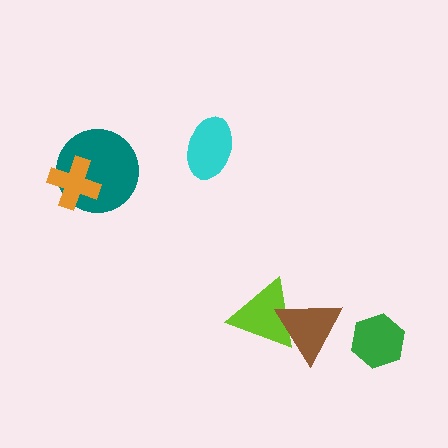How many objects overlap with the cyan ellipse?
0 objects overlap with the cyan ellipse.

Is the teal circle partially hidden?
Yes, it is partially covered by another shape.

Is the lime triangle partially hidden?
Yes, it is partially covered by another shape.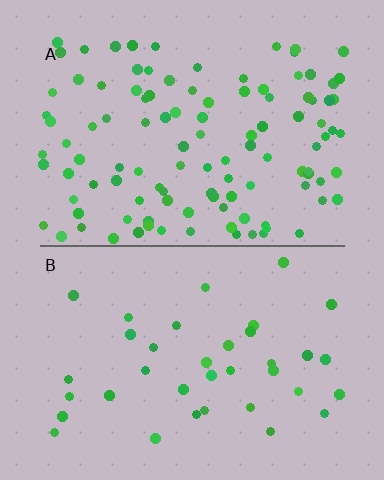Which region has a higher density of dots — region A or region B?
A (the top).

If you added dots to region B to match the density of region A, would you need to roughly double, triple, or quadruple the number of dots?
Approximately triple.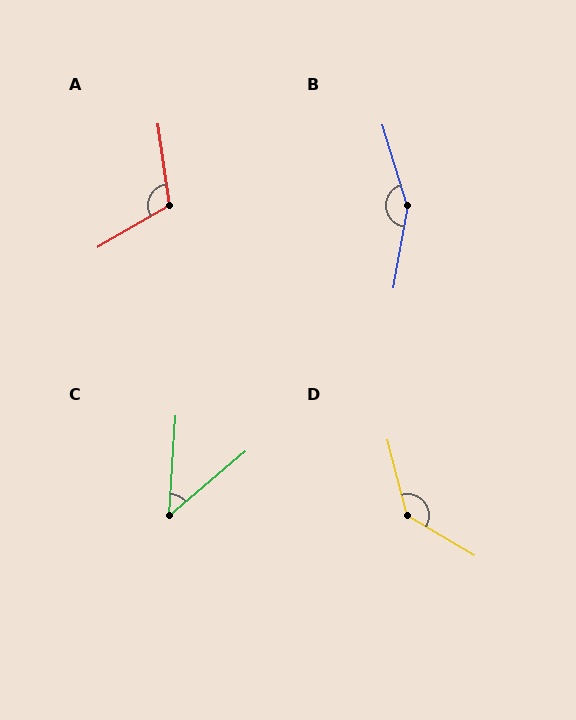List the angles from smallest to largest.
C (46°), A (112°), D (135°), B (153°).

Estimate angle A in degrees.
Approximately 112 degrees.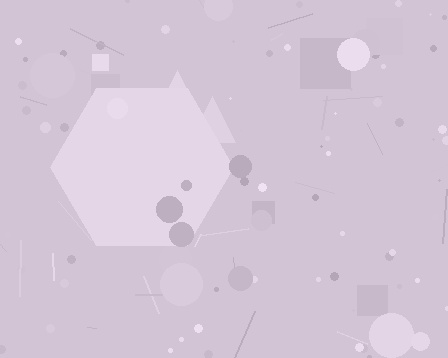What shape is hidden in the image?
A hexagon is hidden in the image.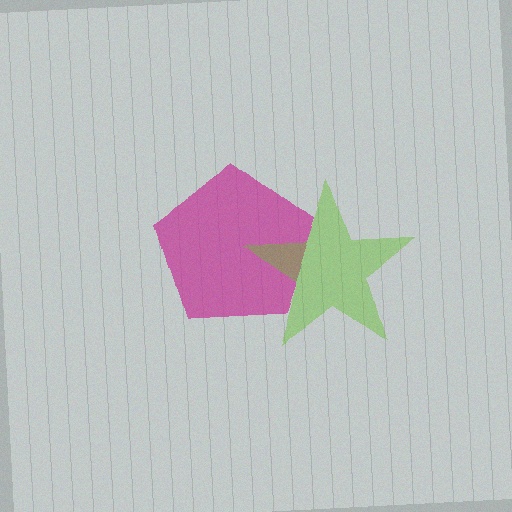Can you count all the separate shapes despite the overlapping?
Yes, there are 2 separate shapes.